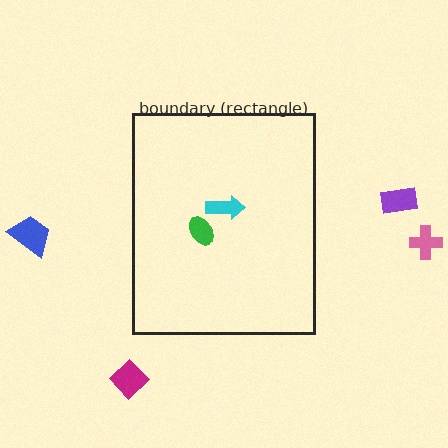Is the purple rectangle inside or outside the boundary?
Outside.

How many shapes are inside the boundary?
2 inside, 4 outside.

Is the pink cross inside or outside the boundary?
Outside.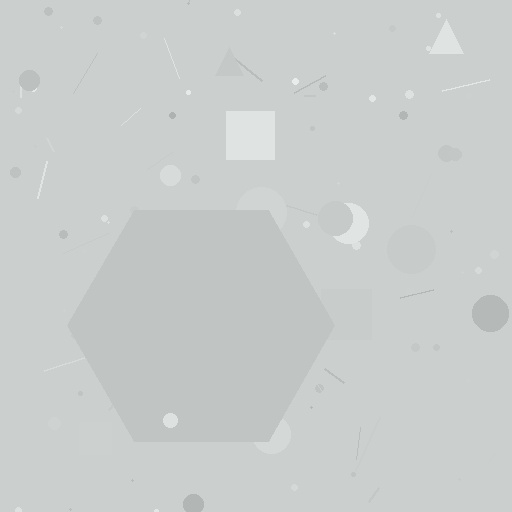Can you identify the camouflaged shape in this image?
The camouflaged shape is a hexagon.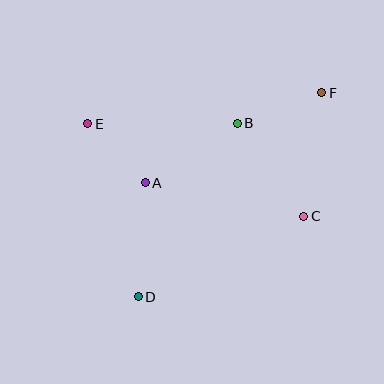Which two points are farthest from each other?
Points D and F are farthest from each other.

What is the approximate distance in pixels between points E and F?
The distance between E and F is approximately 236 pixels.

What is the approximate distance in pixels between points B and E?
The distance between B and E is approximately 149 pixels.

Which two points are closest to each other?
Points A and E are closest to each other.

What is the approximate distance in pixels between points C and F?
The distance between C and F is approximately 125 pixels.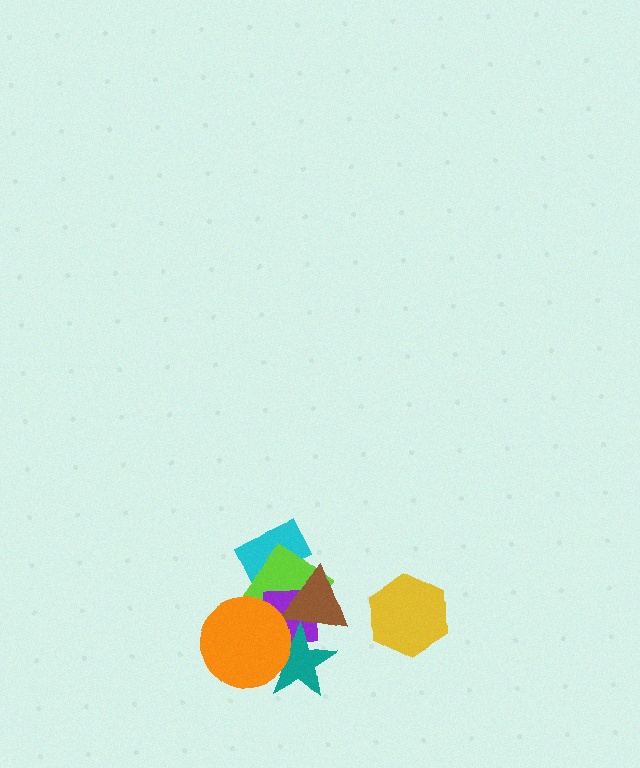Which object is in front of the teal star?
The orange circle is in front of the teal star.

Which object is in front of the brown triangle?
The teal star is in front of the brown triangle.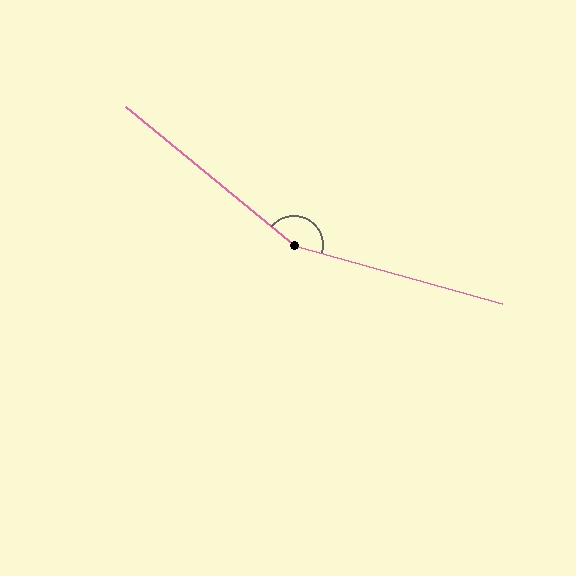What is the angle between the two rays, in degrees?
Approximately 156 degrees.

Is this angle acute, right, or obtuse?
It is obtuse.